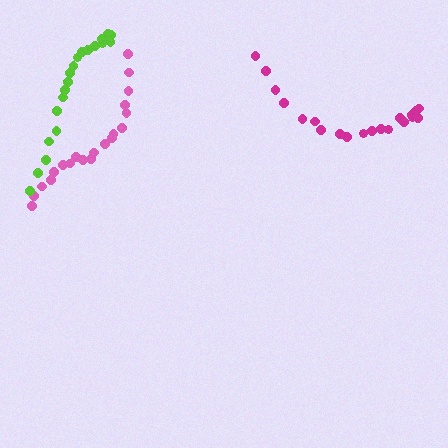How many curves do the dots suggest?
There are 3 distinct paths.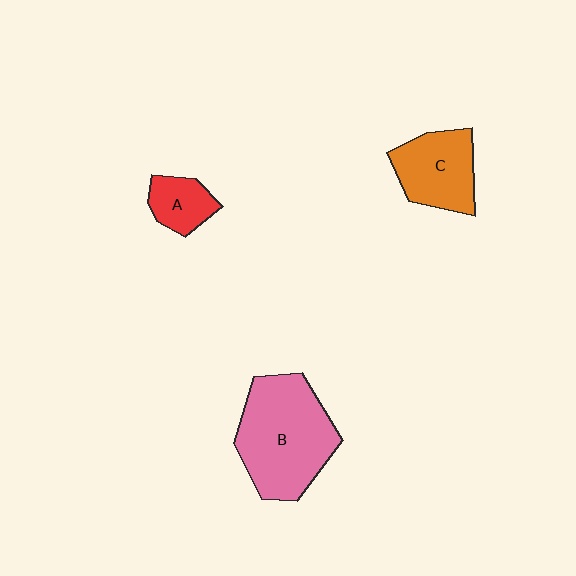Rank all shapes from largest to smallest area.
From largest to smallest: B (pink), C (orange), A (red).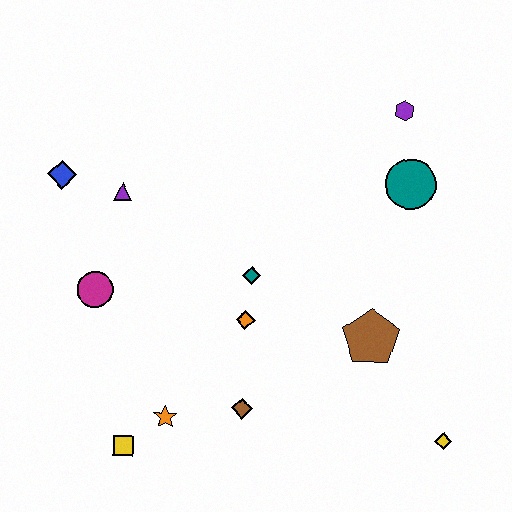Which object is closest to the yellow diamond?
The brown pentagon is closest to the yellow diamond.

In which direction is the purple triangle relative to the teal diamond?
The purple triangle is to the left of the teal diamond.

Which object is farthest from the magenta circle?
The yellow diamond is farthest from the magenta circle.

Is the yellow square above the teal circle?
No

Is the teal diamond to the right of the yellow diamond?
No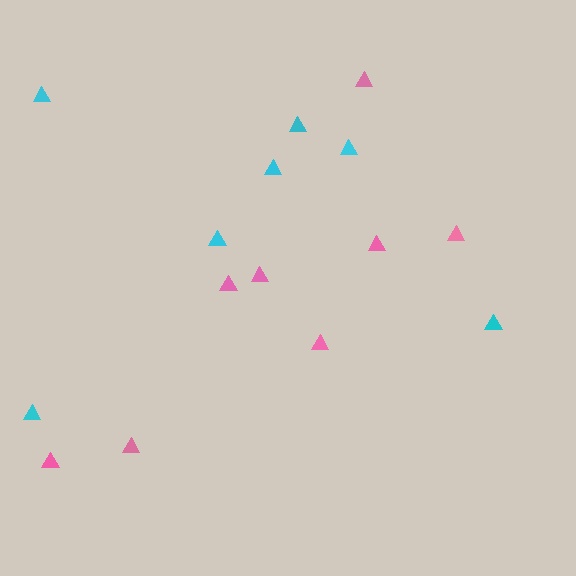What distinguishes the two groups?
There are 2 groups: one group of pink triangles (8) and one group of cyan triangles (7).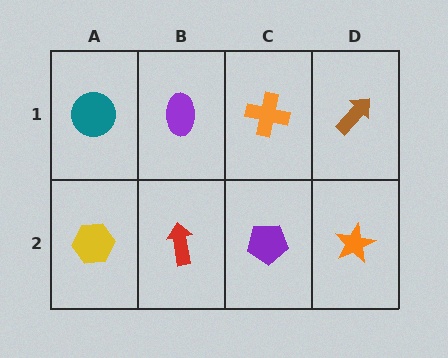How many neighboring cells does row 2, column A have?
2.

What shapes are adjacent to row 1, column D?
An orange star (row 2, column D), an orange cross (row 1, column C).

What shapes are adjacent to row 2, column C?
An orange cross (row 1, column C), a red arrow (row 2, column B), an orange star (row 2, column D).